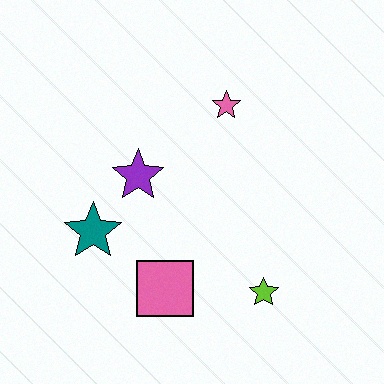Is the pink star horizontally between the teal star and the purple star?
No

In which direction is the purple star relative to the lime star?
The purple star is to the left of the lime star.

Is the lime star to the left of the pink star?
No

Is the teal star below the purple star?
Yes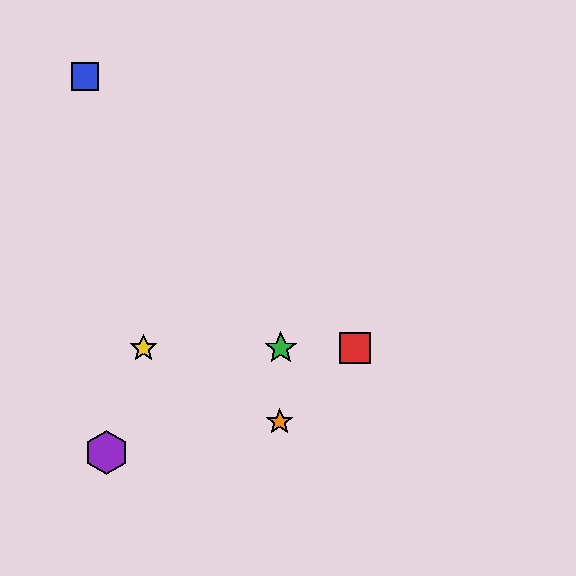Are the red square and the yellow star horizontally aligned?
Yes, both are at y≈348.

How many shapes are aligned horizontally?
3 shapes (the red square, the green star, the yellow star) are aligned horizontally.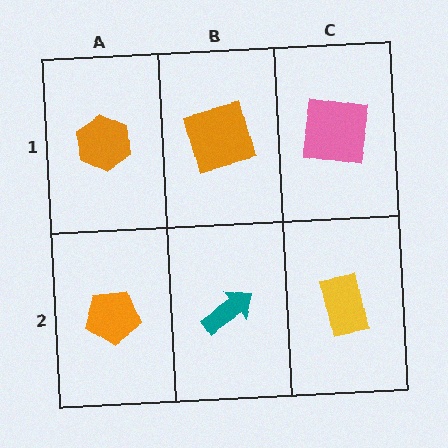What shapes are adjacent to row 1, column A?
An orange pentagon (row 2, column A), an orange square (row 1, column B).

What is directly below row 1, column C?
A yellow rectangle.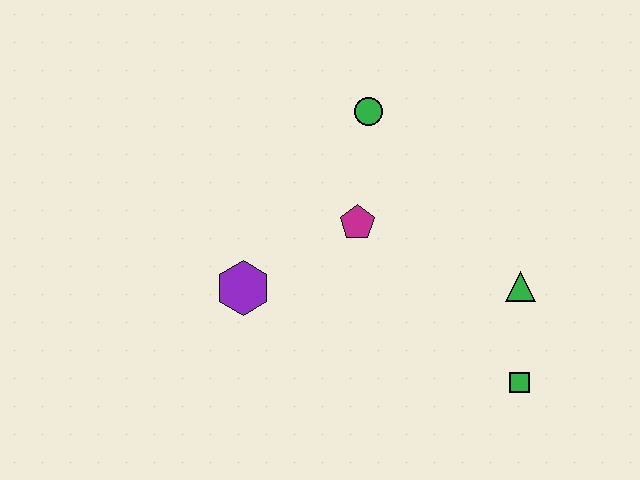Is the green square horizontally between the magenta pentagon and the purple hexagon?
No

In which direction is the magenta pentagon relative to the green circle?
The magenta pentagon is below the green circle.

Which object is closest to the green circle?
The magenta pentagon is closest to the green circle.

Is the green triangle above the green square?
Yes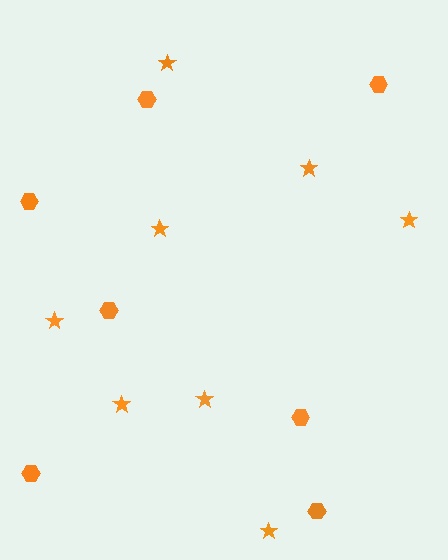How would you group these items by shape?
There are 2 groups: one group of hexagons (7) and one group of stars (8).